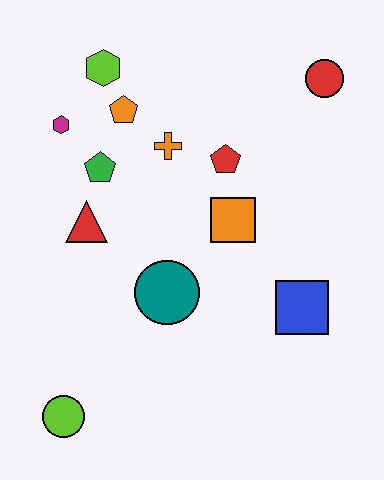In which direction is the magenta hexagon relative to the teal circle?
The magenta hexagon is above the teal circle.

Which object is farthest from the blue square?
The lime hexagon is farthest from the blue square.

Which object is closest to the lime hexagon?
The orange pentagon is closest to the lime hexagon.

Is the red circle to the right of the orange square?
Yes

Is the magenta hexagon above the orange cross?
Yes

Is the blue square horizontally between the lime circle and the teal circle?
No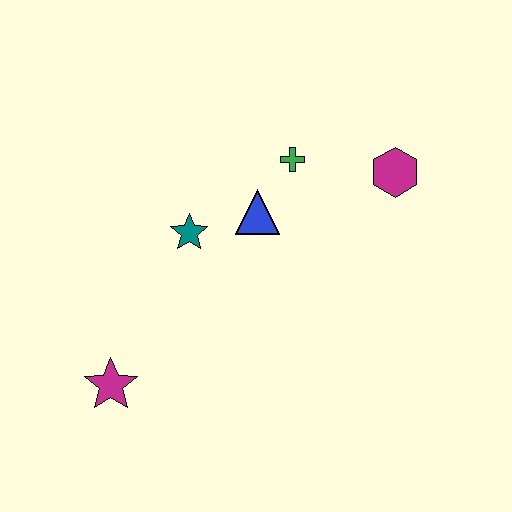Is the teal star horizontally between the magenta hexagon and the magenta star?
Yes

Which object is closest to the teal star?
The blue triangle is closest to the teal star.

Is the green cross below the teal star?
No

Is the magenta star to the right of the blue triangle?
No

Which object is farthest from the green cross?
The magenta star is farthest from the green cross.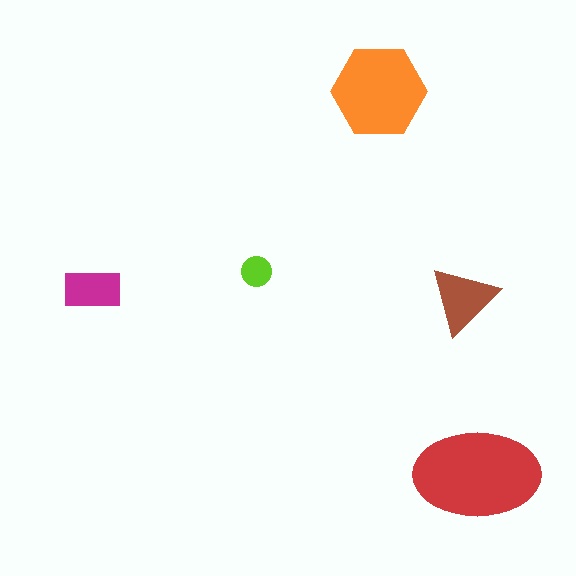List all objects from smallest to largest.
The lime circle, the magenta rectangle, the brown triangle, the orange hexagon, the red ellipse.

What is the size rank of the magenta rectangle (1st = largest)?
4th.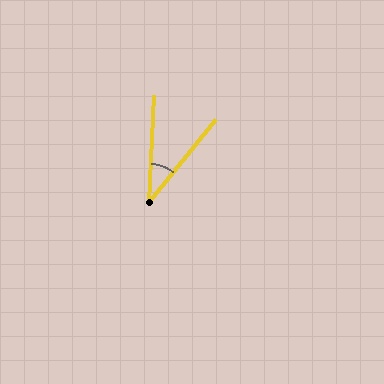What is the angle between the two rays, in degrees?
Approximately 36 degrees.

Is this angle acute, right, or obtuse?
It is acute.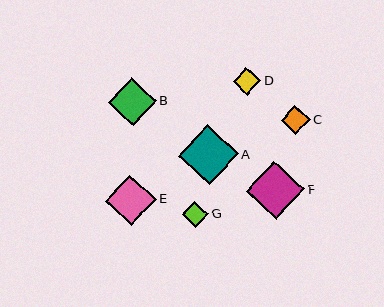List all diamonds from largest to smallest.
From largest to smallest: A, F, E, B, C, D, G.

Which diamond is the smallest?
Diamond G is the smallest with a size of approximately 27 pixels.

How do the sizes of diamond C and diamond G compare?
Diamond C and diamond G are approximately the same size.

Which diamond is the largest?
Diamond A is the largest with a size of approximately 60 pixels.